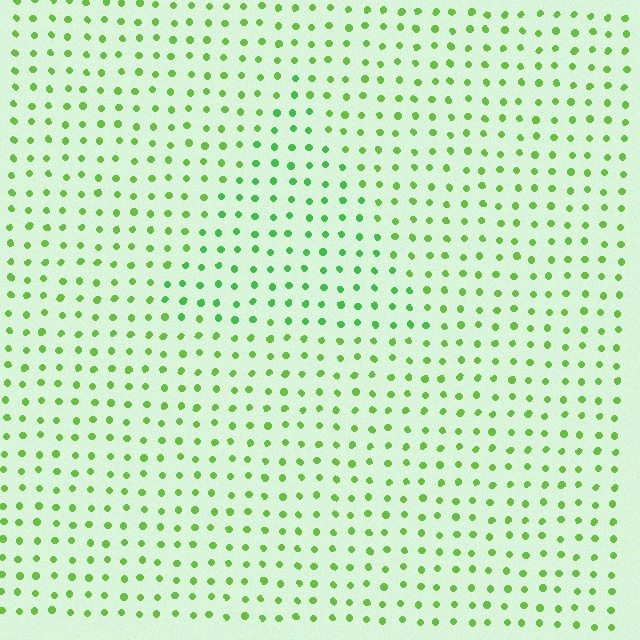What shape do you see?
I see a triangle.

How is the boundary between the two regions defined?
The boundary is defined purely by a slight shift in hue (about 24 degrees). Spacing, size, and orientation are identical on both sides.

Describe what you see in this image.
The image is filled with small lime elements in a uniform arrangement. A triangle-shaped region is visible where the elements are tinted to a slightly different hue, forming a subtle color boundary.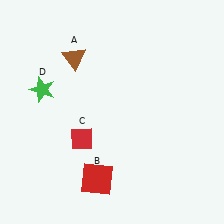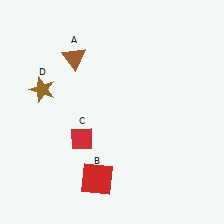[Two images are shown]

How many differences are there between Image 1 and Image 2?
There is 1 difference between the two images.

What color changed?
The star (D) changed from green in Image 1 to brown in Image 2.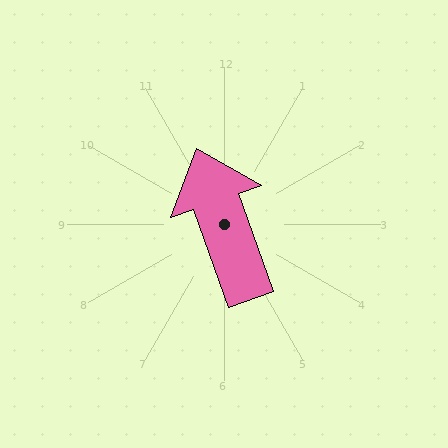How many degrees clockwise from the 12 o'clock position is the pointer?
Approximately 340 degrees.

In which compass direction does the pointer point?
North.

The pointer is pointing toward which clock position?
Roughly 11 o'clock.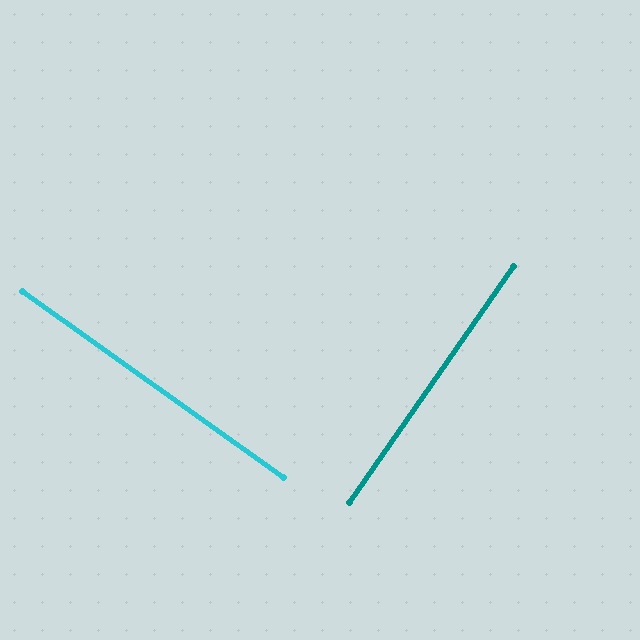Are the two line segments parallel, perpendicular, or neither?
Perpendicular — they meet at approximately 89°.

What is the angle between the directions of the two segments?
Approximately 89 degrees.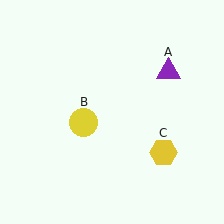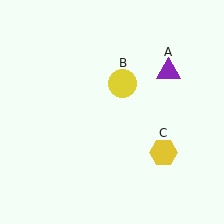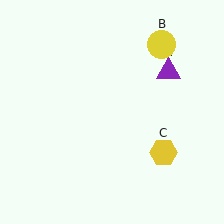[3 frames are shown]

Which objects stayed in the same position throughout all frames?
Purple triangle (object A) and yellow hexagon (object C) remained stationary.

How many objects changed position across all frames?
1 object changed position: yellow circle (object B).